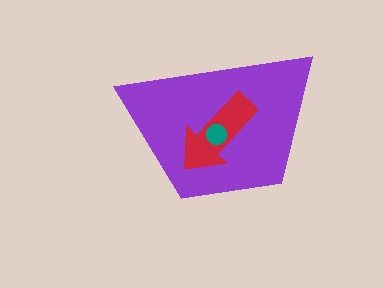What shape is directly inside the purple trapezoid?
The red arrow.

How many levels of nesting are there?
3.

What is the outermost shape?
The purple trapezoid.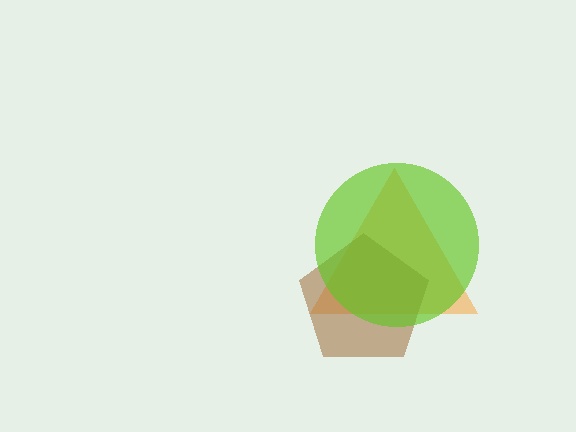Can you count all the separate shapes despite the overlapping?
Yes, there are 3 separate shapes.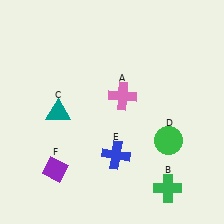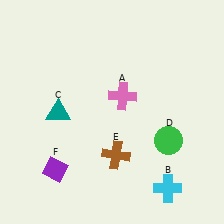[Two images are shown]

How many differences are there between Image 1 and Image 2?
There are 2 differences between the two images.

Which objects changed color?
B changed from green to cyan. E changed from blue to brown.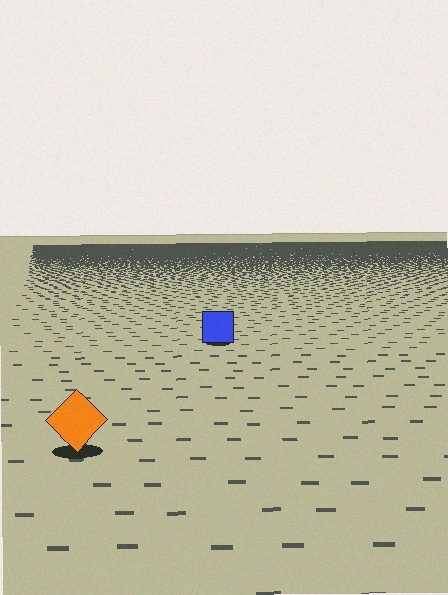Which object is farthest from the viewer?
The blue square is farthest from the viewer. It appears smaller and the ground texture around it is denser.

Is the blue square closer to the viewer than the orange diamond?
No. The orange diamond is closer — you can tell from the texture gradient: the ground texture is coarser near it.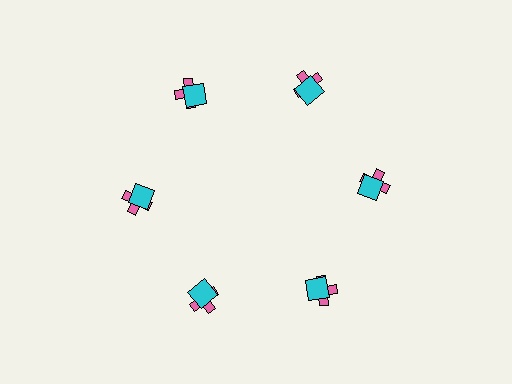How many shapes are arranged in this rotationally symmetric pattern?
There are 12 shapes, arranged in 6 groups of 2.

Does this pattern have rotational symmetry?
Yes, this pattern has 6-fold rotational symmetry. It looks the same after rotating 60 degrees around the center.